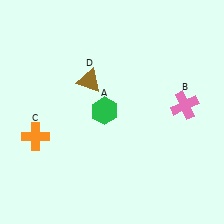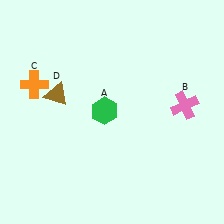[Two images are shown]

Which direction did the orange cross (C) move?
The orange cross (C) moved up.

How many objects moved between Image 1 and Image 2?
2 objects moved between the two images.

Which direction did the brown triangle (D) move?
The brown triangle (D) moved left.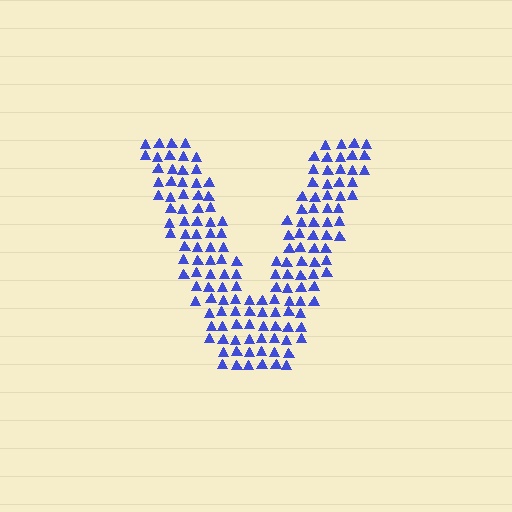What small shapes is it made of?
It is made of small triangles.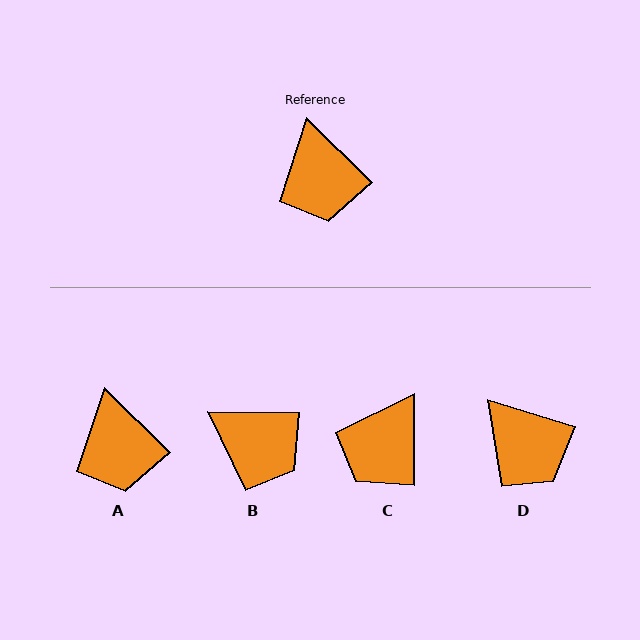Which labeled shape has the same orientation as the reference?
A.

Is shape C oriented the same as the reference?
No, it is off by about 46 degrees.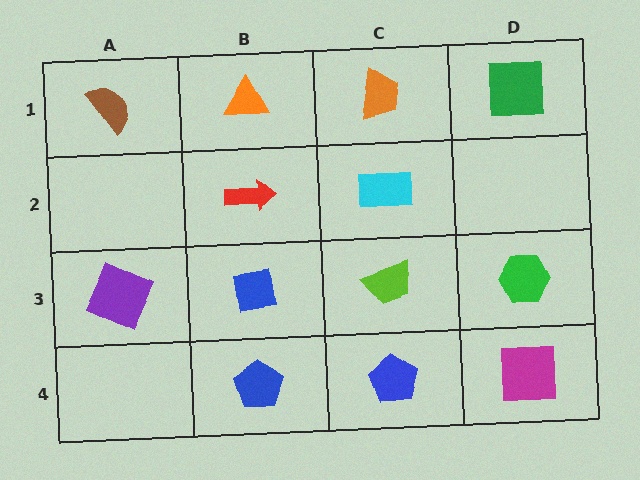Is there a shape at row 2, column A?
No, that cell is empty.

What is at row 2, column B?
A red arrow.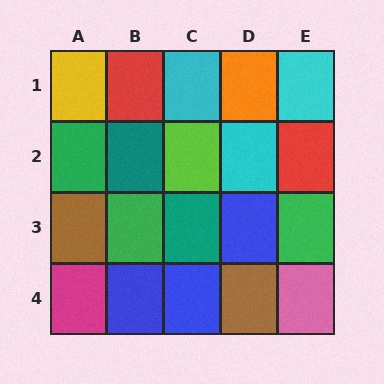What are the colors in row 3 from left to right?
Brown, green, teal, blue, green.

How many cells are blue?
3 cells are blue.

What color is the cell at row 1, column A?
Yellow.